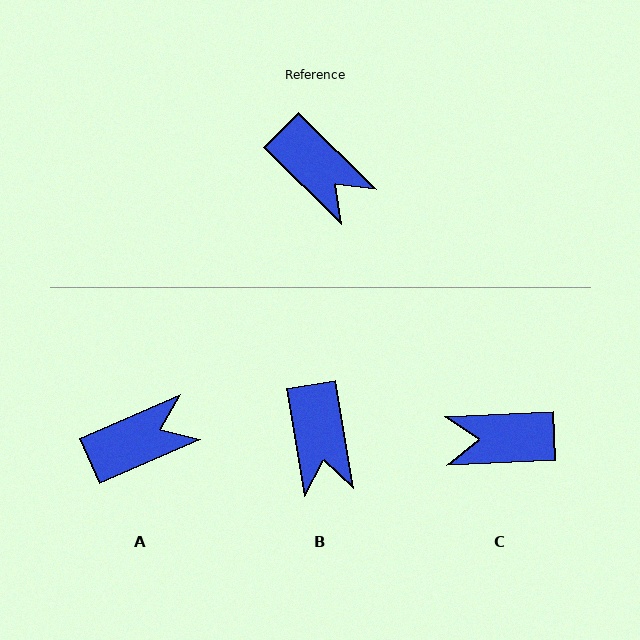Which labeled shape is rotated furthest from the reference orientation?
C, about 133 degrees away.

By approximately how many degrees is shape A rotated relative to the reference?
Approximately 69 degrees counter-clockwise.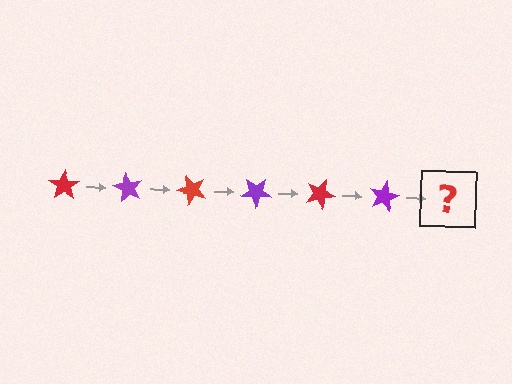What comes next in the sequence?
The next element should be a red star, rotated 360 degrees from the start.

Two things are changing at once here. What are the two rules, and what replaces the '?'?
The two rules are that it rotates 60 degrees each step and the color cycles through red and purple. The '?' should be a red star, rotated 360 degrees from the start.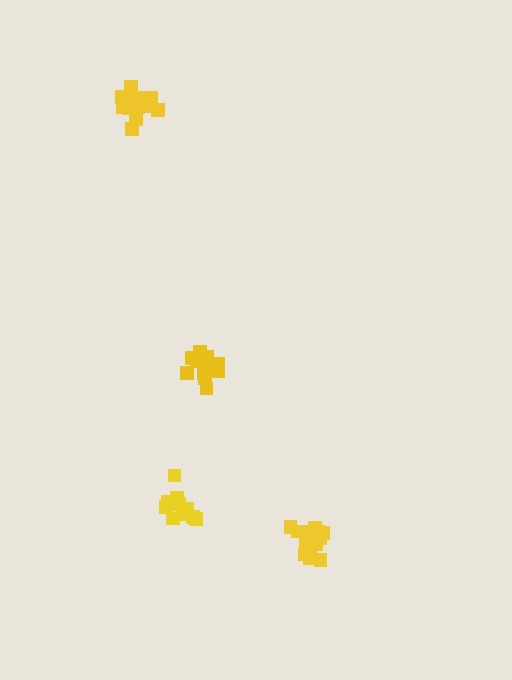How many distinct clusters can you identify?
There are 4 distinct clusters.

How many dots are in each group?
Group 1: 17 dots, Group 2: 15 dots, Group 3: 13 dots, Group 4: 11 dots (56 total).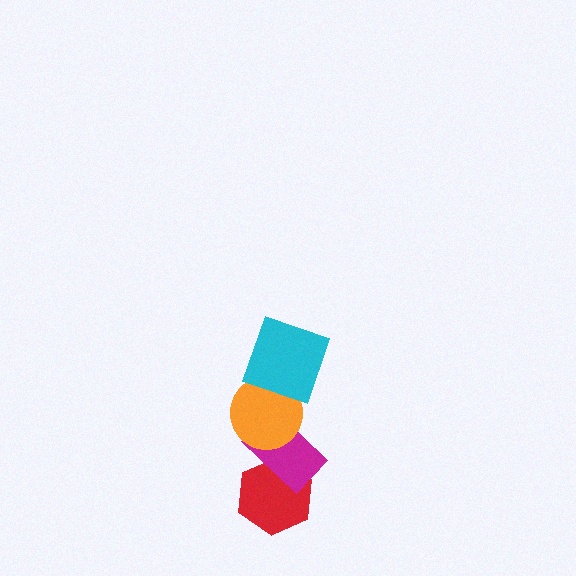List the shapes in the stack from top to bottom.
From top to bottom: the cyan square, the orange circle, the magenta rectangle, the red hexagon.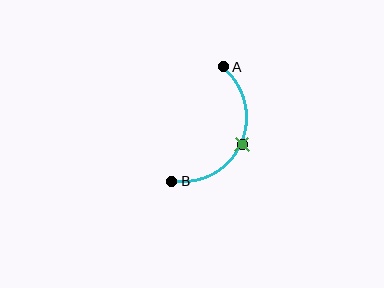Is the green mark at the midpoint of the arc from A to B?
Yes. The green mark lies on the arc at equal arc-length from both A and B — it is the arc midpoint.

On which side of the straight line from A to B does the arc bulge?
The arc bulges to the right of the straight line connecting A and B.